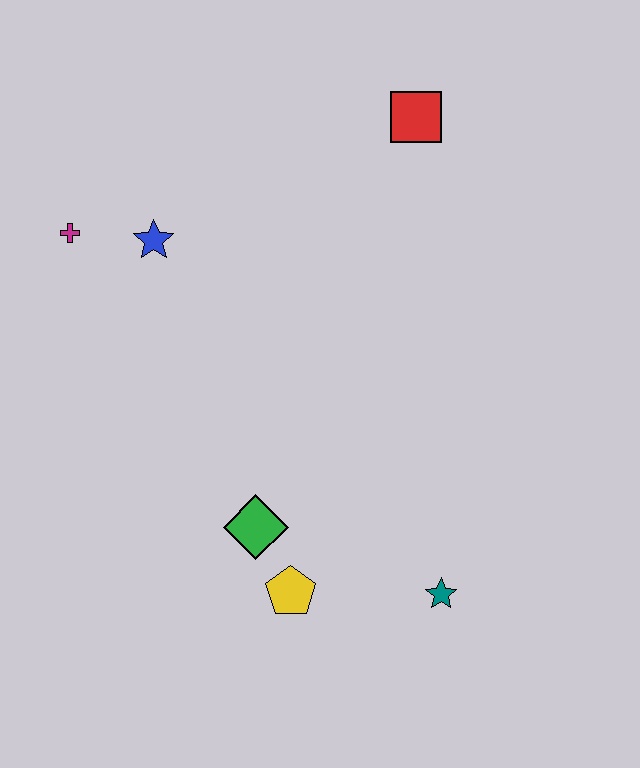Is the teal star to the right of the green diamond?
Yes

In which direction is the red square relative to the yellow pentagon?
The red square is above the yellow pentagon.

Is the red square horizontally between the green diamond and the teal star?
Yes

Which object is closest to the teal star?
The yellow pentagon is closest to the teal star.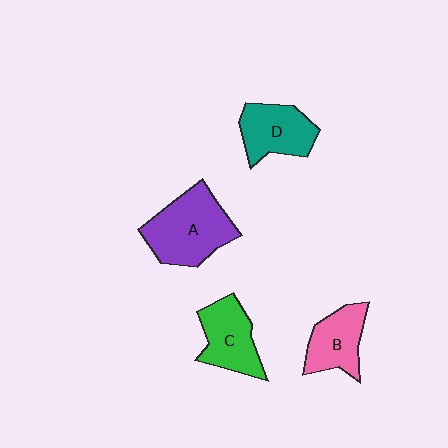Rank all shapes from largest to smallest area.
From largest to smallest: A (purple), C (green), D (teal), B (pink).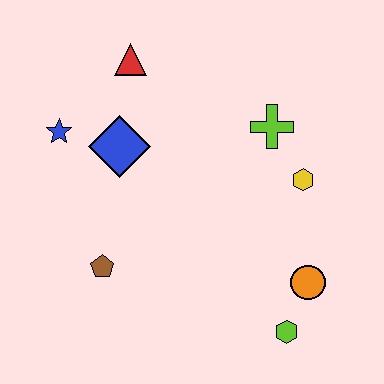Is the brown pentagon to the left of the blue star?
No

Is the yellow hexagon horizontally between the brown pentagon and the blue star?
No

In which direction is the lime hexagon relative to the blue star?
The lime hexagon is to the right of the blue star.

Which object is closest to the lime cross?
The yellow hexagon is closest to the lime cross.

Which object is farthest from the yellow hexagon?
The blue star is farthest from the yellow hexagon.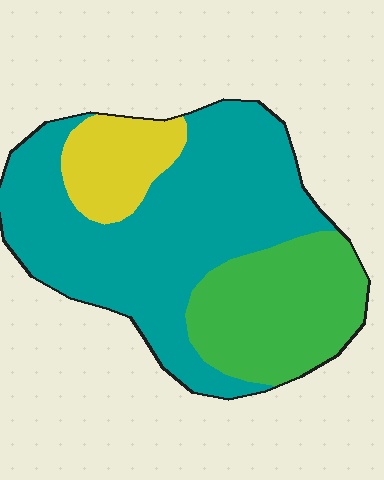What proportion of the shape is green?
Green covers about 30% of the shape.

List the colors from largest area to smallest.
From largest to smallest: teal, green, yellow.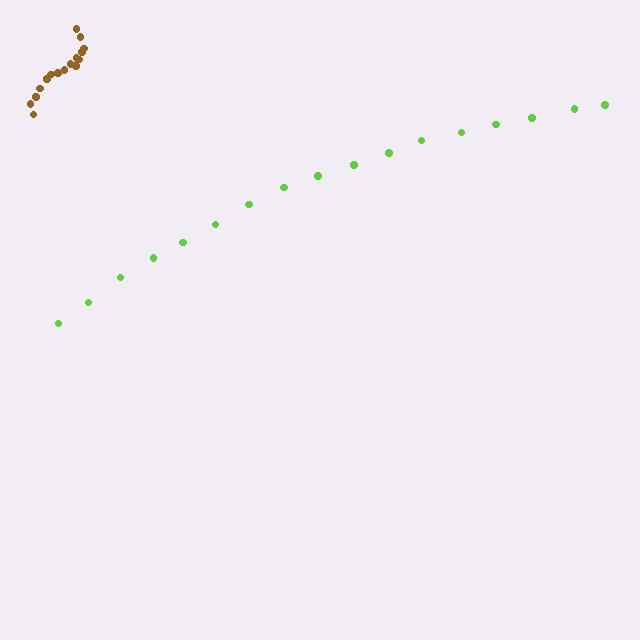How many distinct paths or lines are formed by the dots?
There are 2 distinct paths.